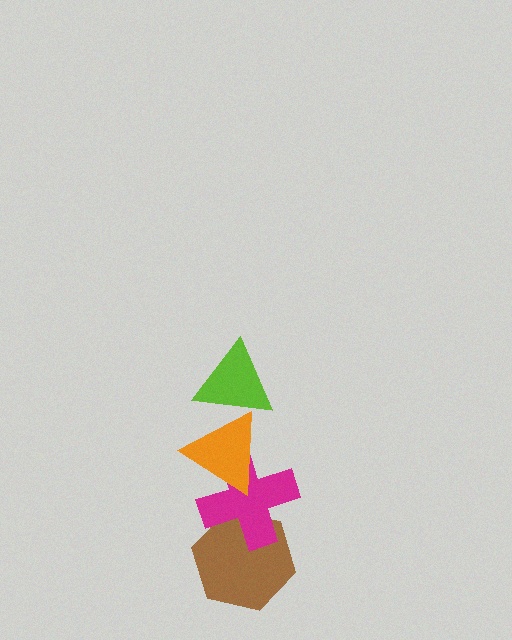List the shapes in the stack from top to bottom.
From top to bottom: the lime triangle, the orange triangle, the magenta cross, the brown hexagon.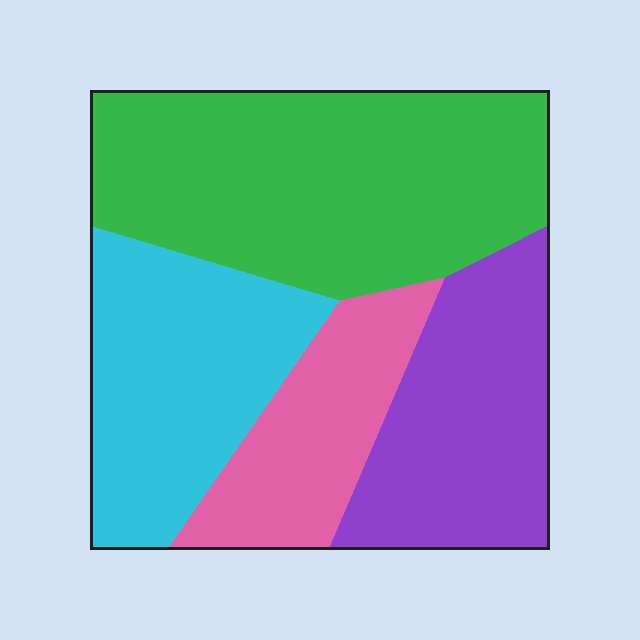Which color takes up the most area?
Green, at roughly 40%.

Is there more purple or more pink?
Purple.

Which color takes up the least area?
Pink, at roughly 15%.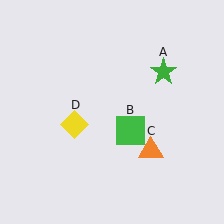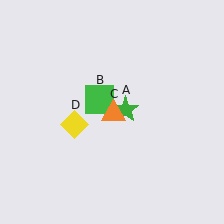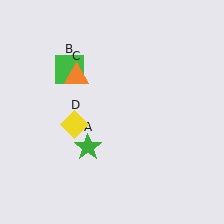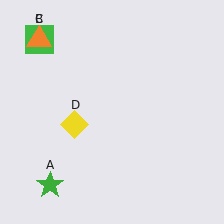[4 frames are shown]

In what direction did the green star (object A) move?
The green star (object A) moved down and to the left.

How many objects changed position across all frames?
3 objects changed position: green star (object A), green square (object B), orange triangle (object C).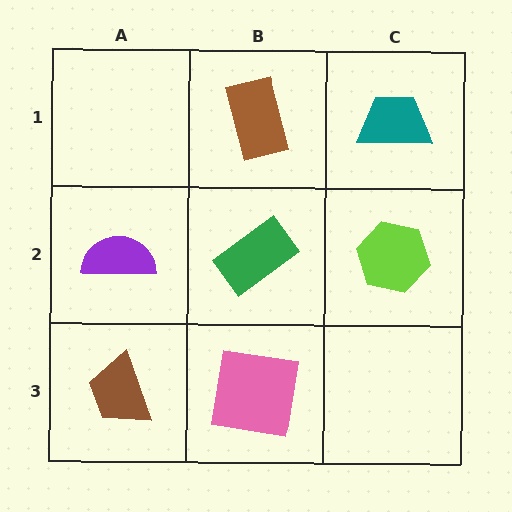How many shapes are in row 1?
2 shapes.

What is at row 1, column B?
A brown rectangle.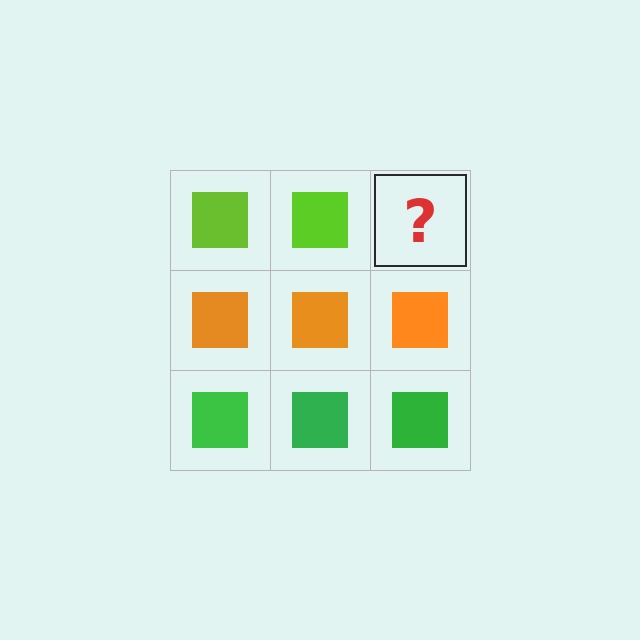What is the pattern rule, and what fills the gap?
The rule is that each row has a consistent color. The gap should be filled with a lime square.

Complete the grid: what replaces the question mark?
The question mark should be replaced with a lime square.